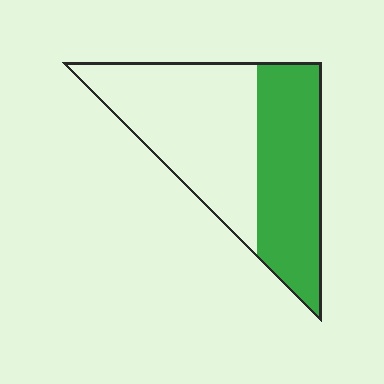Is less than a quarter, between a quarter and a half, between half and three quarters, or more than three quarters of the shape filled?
Between a quarter and a half.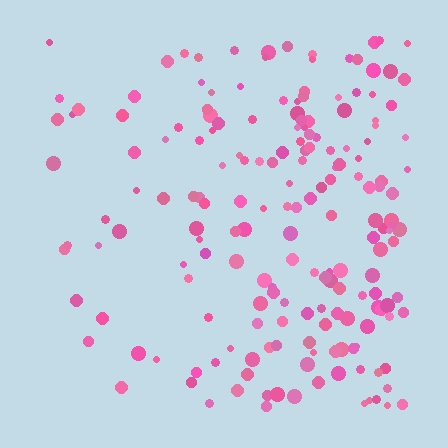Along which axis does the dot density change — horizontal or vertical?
Horizontal.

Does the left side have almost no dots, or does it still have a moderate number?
Still a moderate number, just noticeably fewer than the right.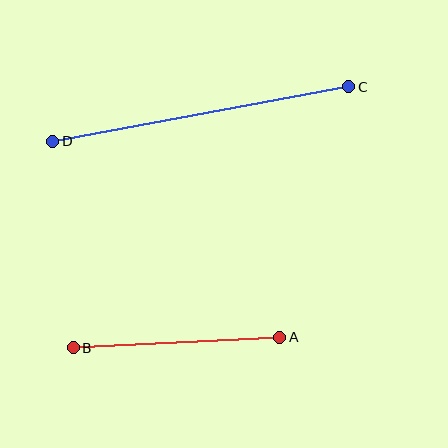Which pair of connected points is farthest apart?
Points C and D are farthest apart.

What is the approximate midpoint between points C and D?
The midpoint is at approximately (201, 114) pixels.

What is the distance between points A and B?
The distance is approximately 207 pixels.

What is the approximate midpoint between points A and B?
The midpoint is at approximately (177, 343) pixels.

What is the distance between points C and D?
The distance is approximately 301 pixels.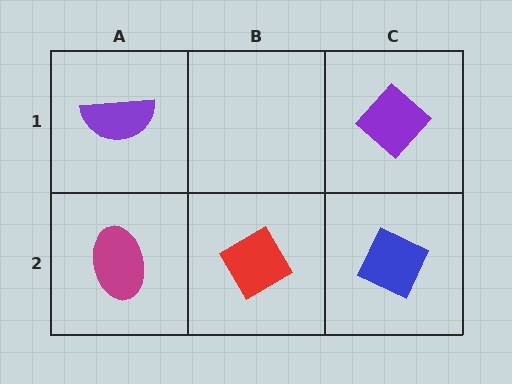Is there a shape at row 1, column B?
No, that cell is empty.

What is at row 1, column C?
A purple diamond.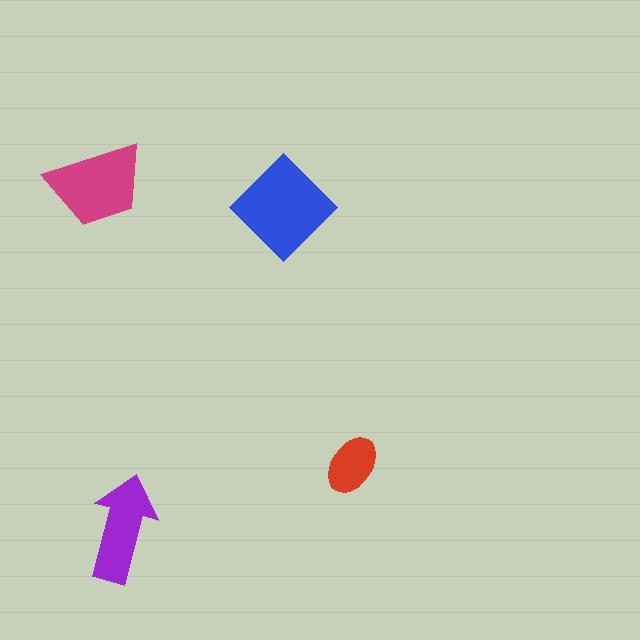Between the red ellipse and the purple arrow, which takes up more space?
The purple arrow.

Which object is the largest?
The blue diamond.